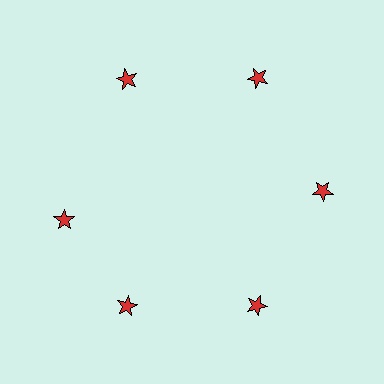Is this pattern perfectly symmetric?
No. The 6 red stars are arranged in a ring, but one element near the 9 o'clock position is rotated out of alignment along the ring, breaking the 6-fold rotational symmetry.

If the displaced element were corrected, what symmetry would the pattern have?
It would have 6-fold rotational symmetry — the pattern would map onto itself every 60 degrees.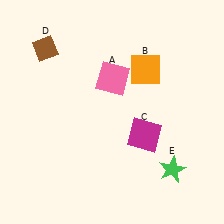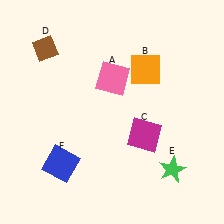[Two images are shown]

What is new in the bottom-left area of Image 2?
A blue square (F) was added in the bottom-left area of Image 2.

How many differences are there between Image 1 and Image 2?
There is 1 difference between the two images.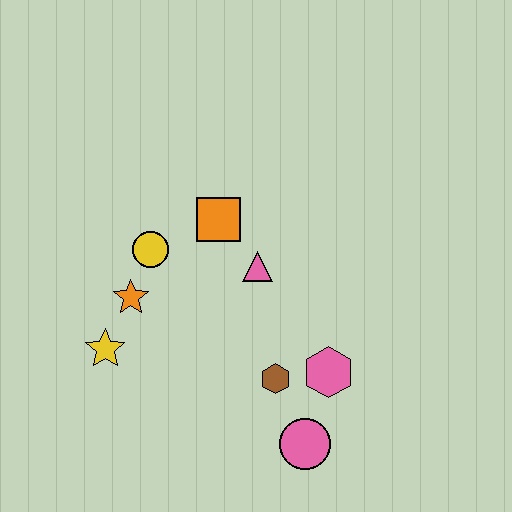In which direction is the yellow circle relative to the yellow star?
The yellow circle is above the yellow star.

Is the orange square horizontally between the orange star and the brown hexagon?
Yes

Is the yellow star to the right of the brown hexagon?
No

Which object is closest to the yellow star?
The orange star is closest to the yellow star.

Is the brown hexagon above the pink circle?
Yes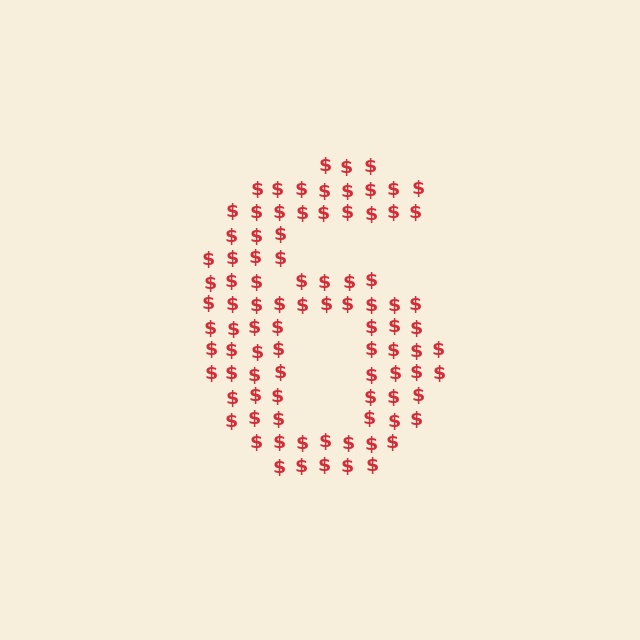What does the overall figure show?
The overall figure shows the digit 6.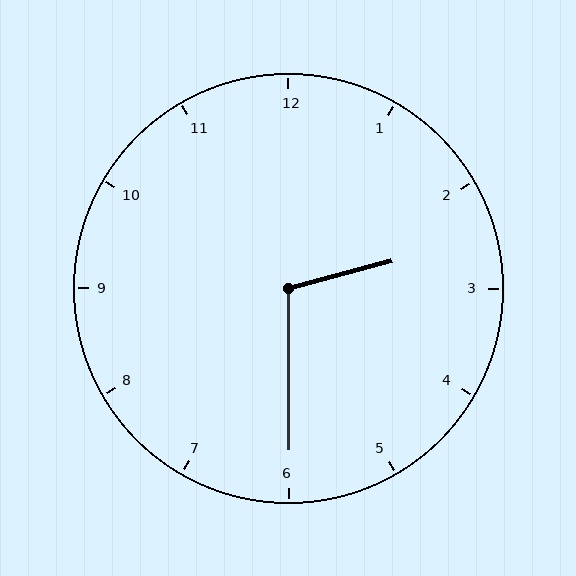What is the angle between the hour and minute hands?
Approximately 105 degrees.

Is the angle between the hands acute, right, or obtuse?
It is obtuse.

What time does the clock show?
2:30.